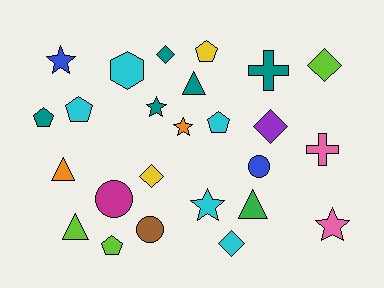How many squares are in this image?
There are no squares.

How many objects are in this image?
There are 25 objects.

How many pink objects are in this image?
There are 2 pink objects.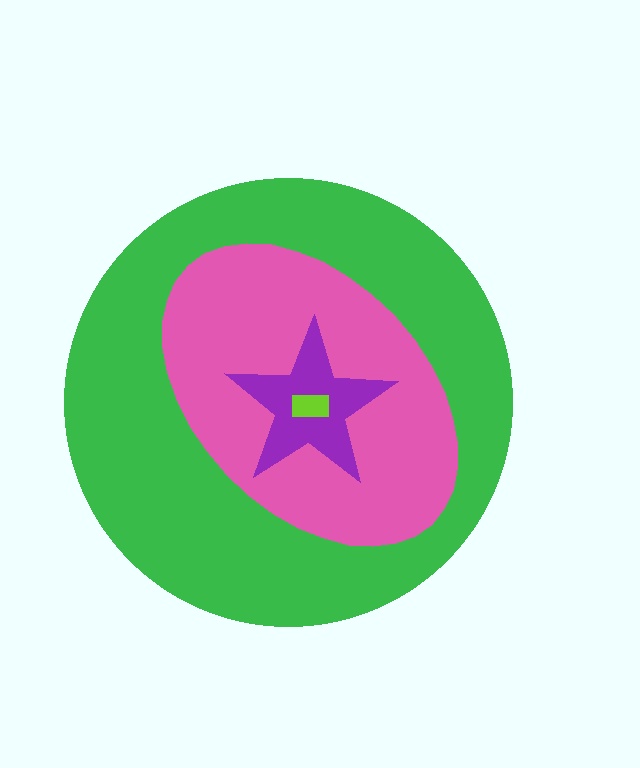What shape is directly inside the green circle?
The pink ellipse.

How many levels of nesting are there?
4.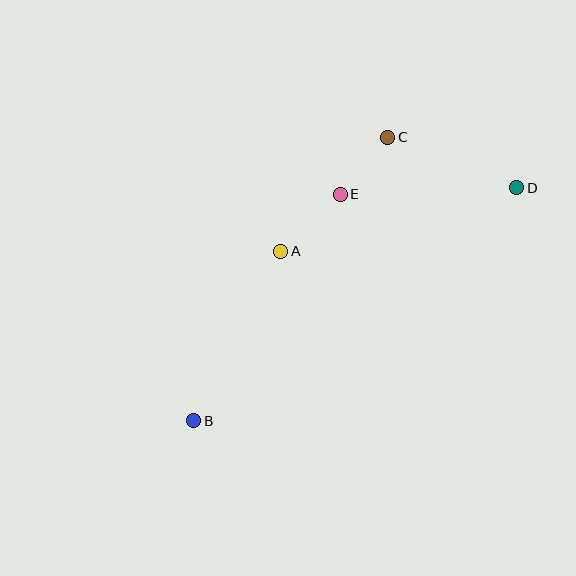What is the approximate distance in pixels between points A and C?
The distance between A and C is approximately 157 pixels.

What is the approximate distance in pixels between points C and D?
The distance between C and D is approximately 139 pixels.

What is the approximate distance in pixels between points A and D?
The distance between A and D is approximately 245 pixels.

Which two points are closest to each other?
Points C and E are closest to each other.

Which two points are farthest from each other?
Points B and D are farthest from each other.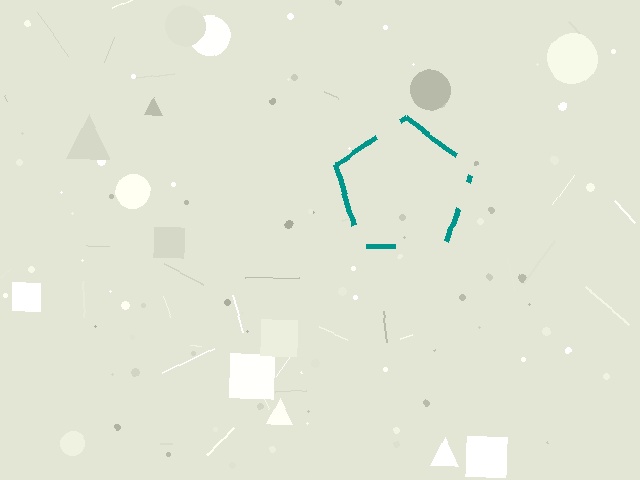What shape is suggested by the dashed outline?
The dashed outline suggests a pentagon.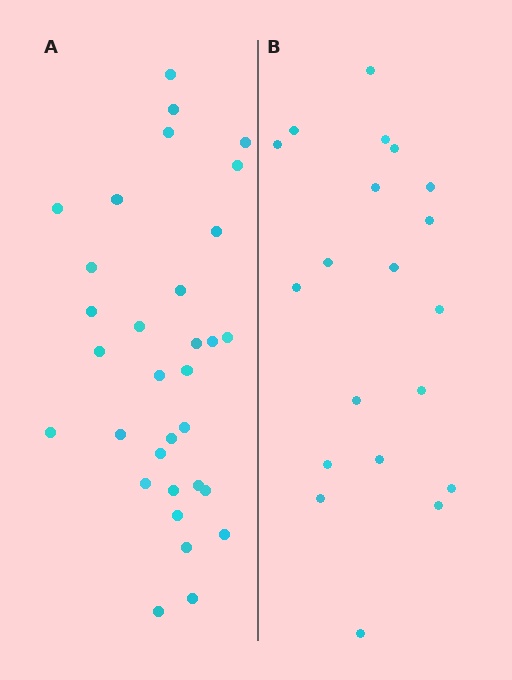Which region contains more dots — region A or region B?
Region A (the left region) has more dots.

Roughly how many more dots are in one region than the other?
Region A has roughly 12 or so more dots than region B.